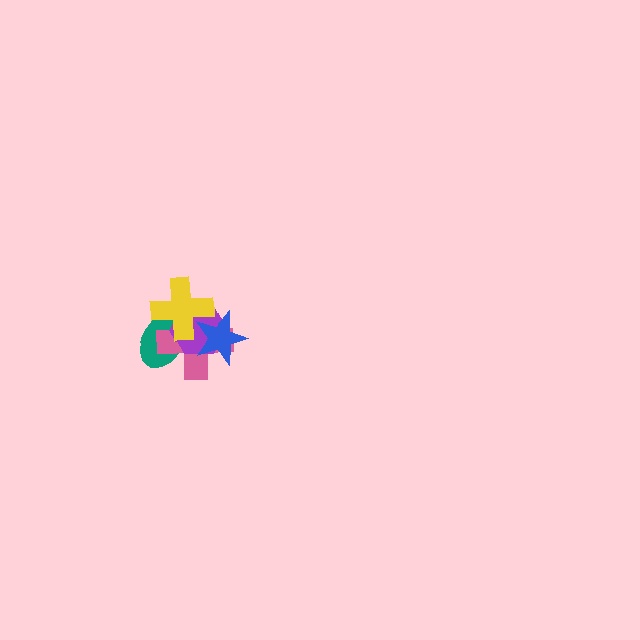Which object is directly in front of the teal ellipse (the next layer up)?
The pink cross is directly in front of the teal ellipse.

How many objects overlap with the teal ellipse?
3 objects overlap with the teal ellipse.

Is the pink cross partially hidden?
Yes, it is partially covered by another shape.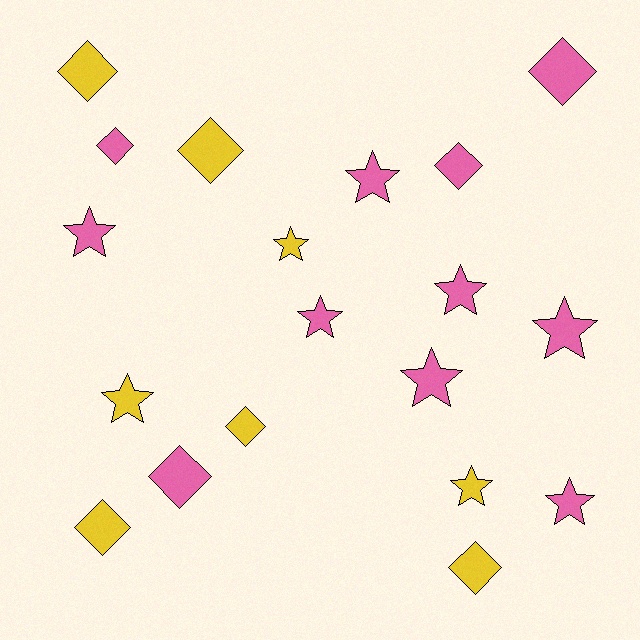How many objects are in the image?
There are 19 objects.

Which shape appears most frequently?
Star, with 10 objects.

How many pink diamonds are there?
There are 4 pink diamonds.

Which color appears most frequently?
Pink, with 11 objects.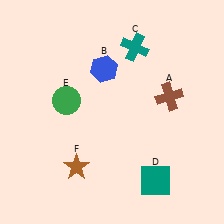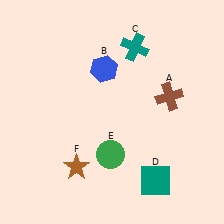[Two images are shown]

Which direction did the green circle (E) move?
The green circle (E) moved down.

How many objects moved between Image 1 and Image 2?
1 object moved between the two images.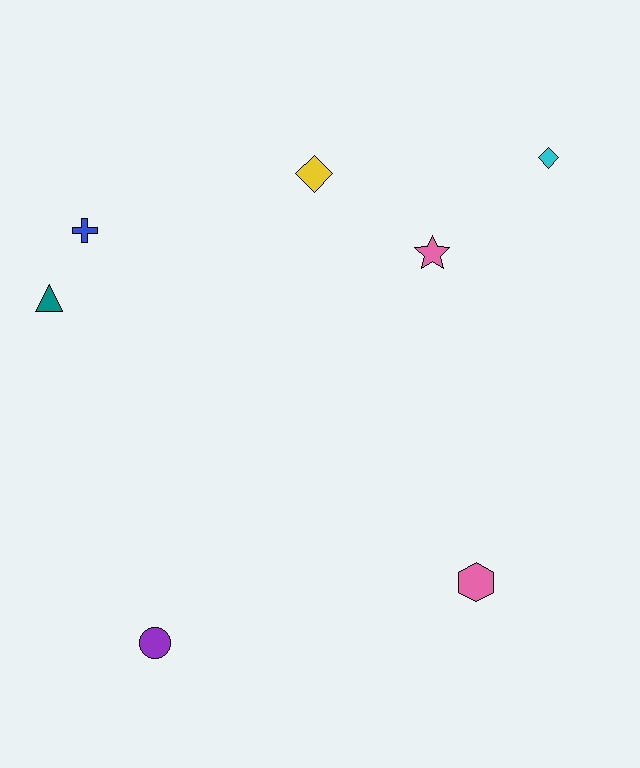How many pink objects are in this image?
There are 2 pink objects.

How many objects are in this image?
There are 7 objects.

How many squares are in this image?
There are no squares.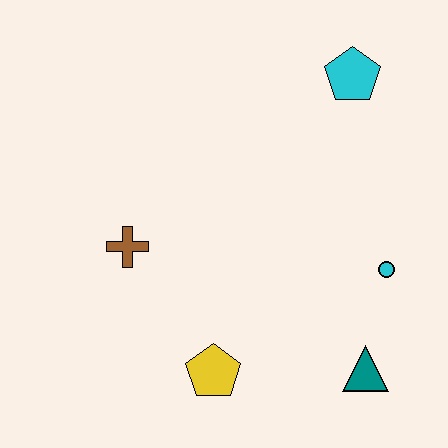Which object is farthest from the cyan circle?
The brown cross is farthest from the cyan circle.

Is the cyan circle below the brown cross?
Yes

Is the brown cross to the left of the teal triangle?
Yes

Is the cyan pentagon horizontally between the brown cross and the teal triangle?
Yes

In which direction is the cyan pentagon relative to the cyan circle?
The cyan pentagon is above the cyan circle.